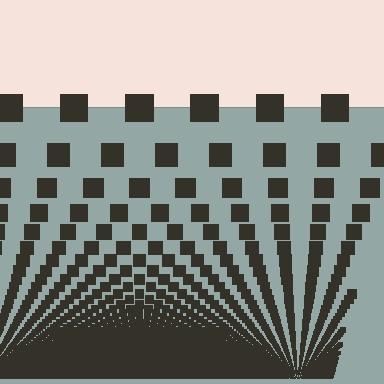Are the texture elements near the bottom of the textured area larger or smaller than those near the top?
Smaller. The gradient is inverted — elements near the bottom are smaller and denser.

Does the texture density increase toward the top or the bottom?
Density increases toward the bottom.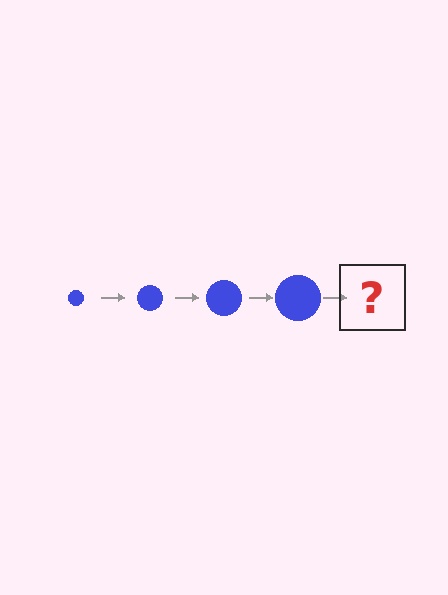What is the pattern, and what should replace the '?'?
The pattern is that the circle gets progressively larger each step. The '?' should be a blue circle, larger than the previous one.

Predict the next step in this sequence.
The next step is a blue circle, larger than the previous one.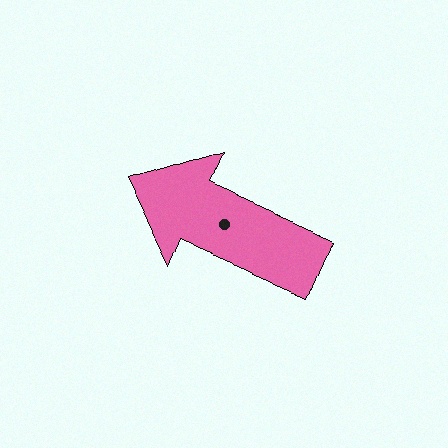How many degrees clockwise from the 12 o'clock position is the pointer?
Approximately 293 degrees.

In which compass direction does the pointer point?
Northwest.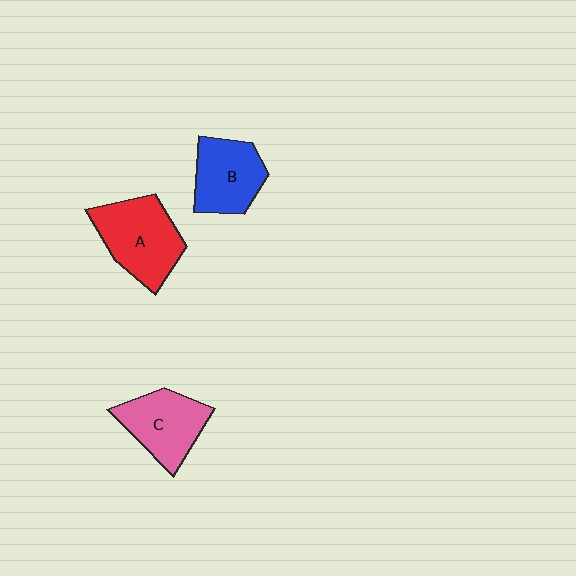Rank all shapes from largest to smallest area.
From largest to smallest: A (red), C (pink), B (blue).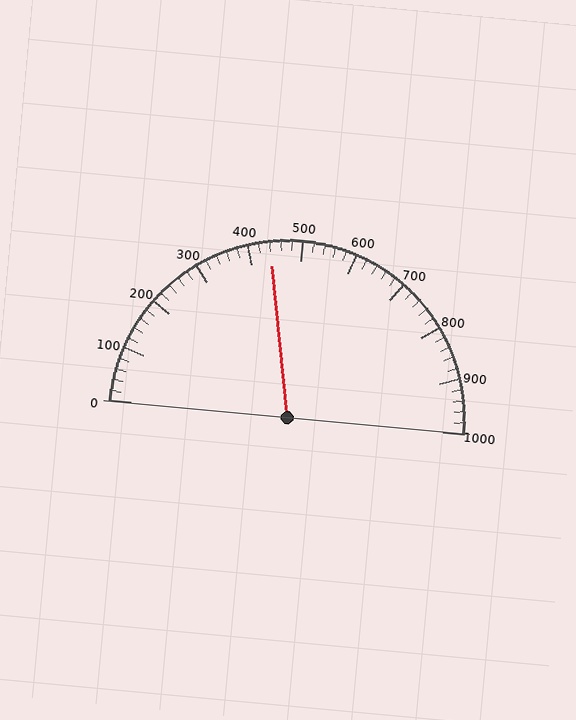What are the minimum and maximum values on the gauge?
The gauge ranges from 0 to 1000.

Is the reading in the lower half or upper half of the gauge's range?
The reading is in the lower half of the range (0 to 1000).